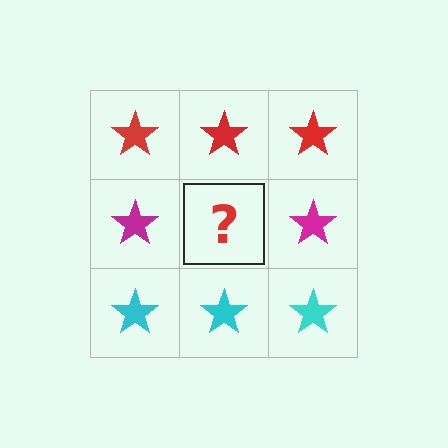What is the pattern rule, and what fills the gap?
The rule is that each row has a consistent color. The gap should be filled with a magenta star.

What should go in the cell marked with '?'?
The missing cell should contain a magenta star.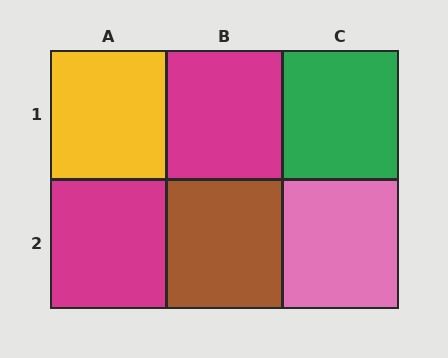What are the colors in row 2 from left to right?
Magenta, brown, pink.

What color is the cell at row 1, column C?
Green.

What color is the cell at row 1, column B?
Magenta.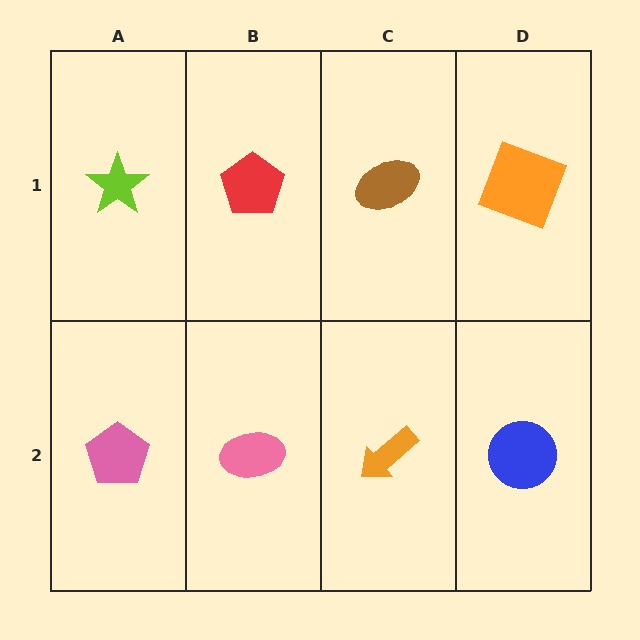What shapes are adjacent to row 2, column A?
A lime star (row 1, column A), a pink ellipse (row 2, column B).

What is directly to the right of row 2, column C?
A blue circle.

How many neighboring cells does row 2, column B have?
3.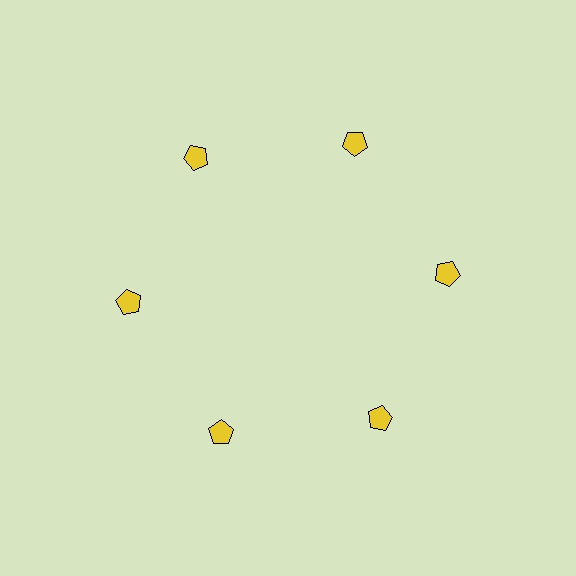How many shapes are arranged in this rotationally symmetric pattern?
There are 6 shapes, arranged in 6 groups of 1.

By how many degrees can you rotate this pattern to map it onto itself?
The pattern maps onto itself every 60 degrees of rotation.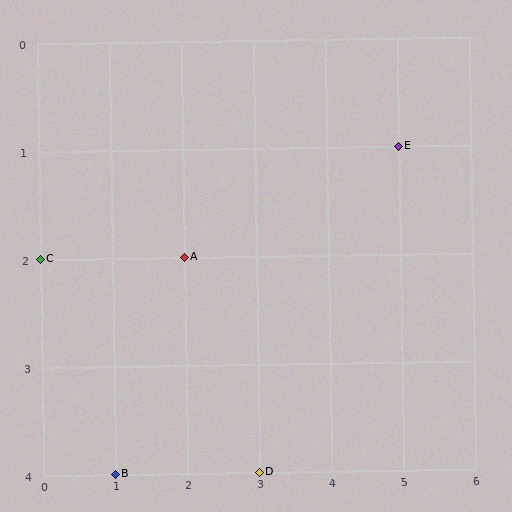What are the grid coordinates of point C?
Point C is at grid coordinates (0, 2).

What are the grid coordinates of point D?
Point D is at grid coordinates (3, 4).